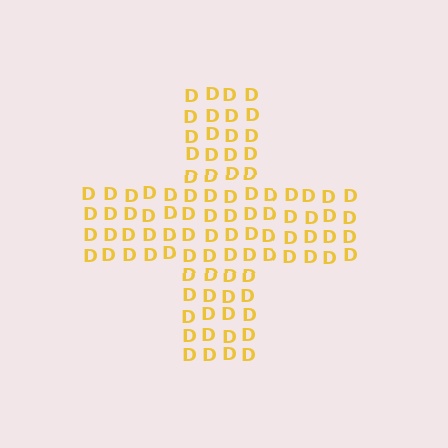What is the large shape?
The large shape is a cross.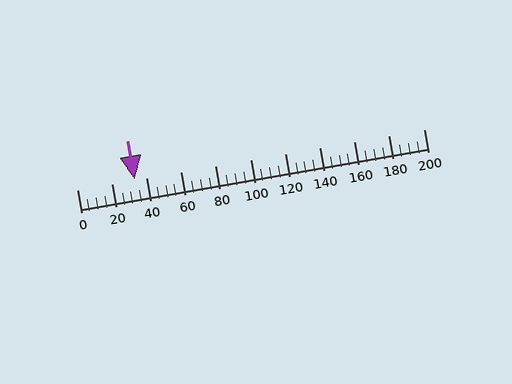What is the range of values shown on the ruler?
The ruler shows values from 0 to 200.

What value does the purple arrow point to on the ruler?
The purple arrow points to approximately 33.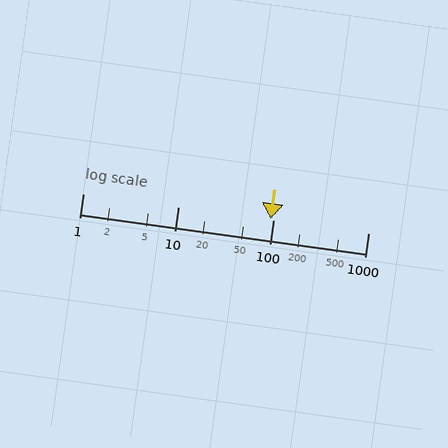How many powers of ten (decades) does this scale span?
The scale spans 3 decades, from 1 to 1000.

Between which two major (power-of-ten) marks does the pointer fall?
The pointer is between 10 and 100.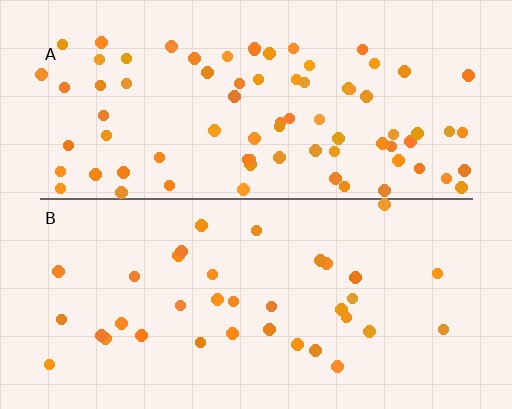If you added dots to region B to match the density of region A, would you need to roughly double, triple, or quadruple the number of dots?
Approximately double.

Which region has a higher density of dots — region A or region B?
A (the top).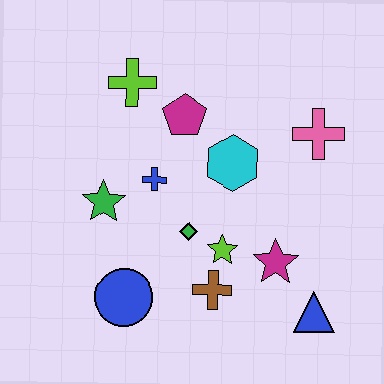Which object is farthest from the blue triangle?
The lime cross is farthest from the blue triangle.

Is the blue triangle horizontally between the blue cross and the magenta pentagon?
No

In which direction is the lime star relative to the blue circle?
The lime star is to the right of the blue circle.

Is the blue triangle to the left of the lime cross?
No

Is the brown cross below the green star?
Yes